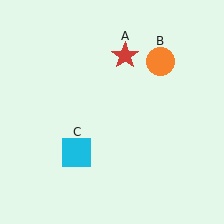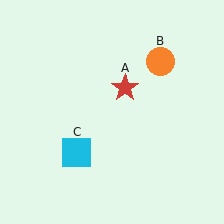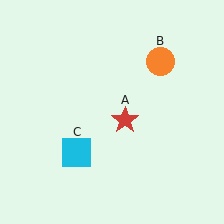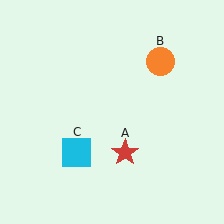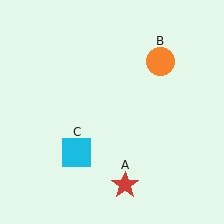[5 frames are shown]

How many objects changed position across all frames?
1 object changed position: red star (object A).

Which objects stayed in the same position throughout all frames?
Orange circle (object B) and cyan square (object C) remained stationary.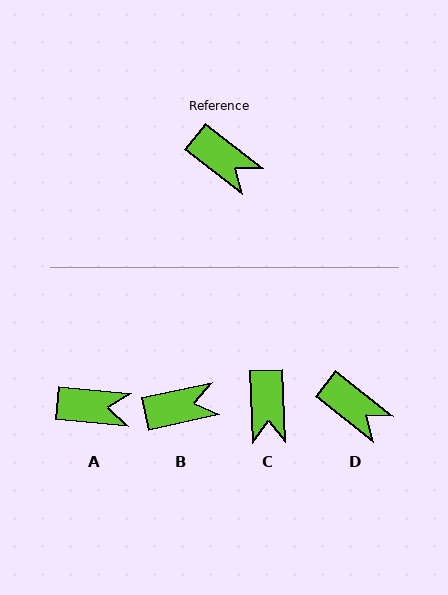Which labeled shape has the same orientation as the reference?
D.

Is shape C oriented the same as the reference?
No, it is off by about 50 degrees.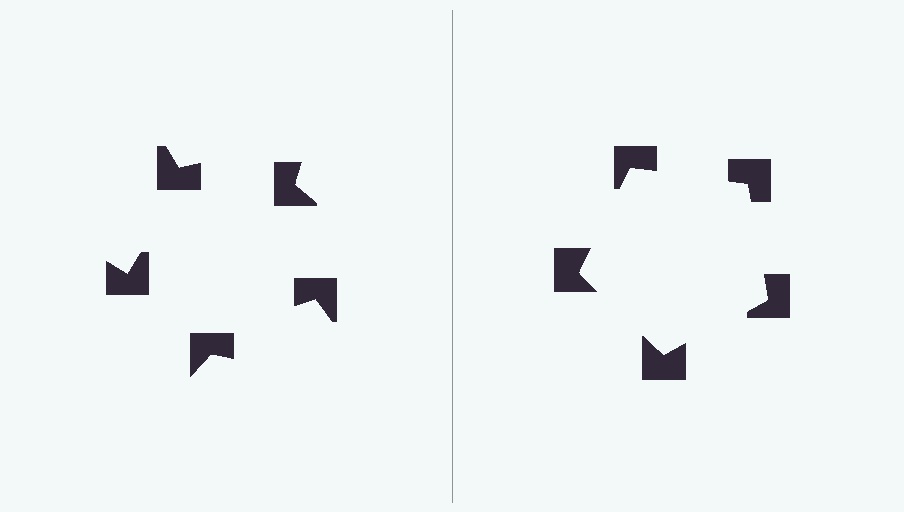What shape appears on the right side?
An illusory pentagon.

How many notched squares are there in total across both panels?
10 — 5 on each side.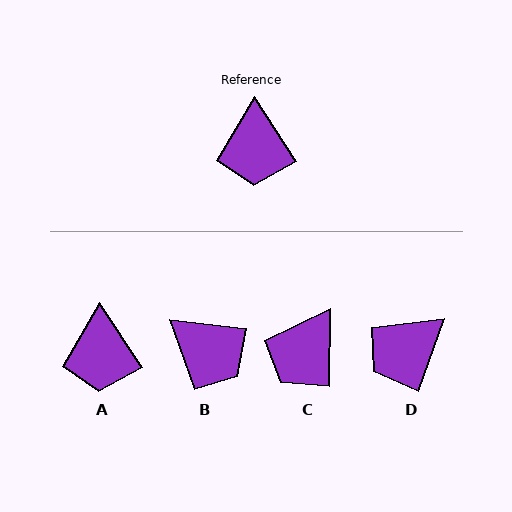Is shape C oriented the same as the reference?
No, it is off by about 34 degrees.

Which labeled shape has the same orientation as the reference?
A.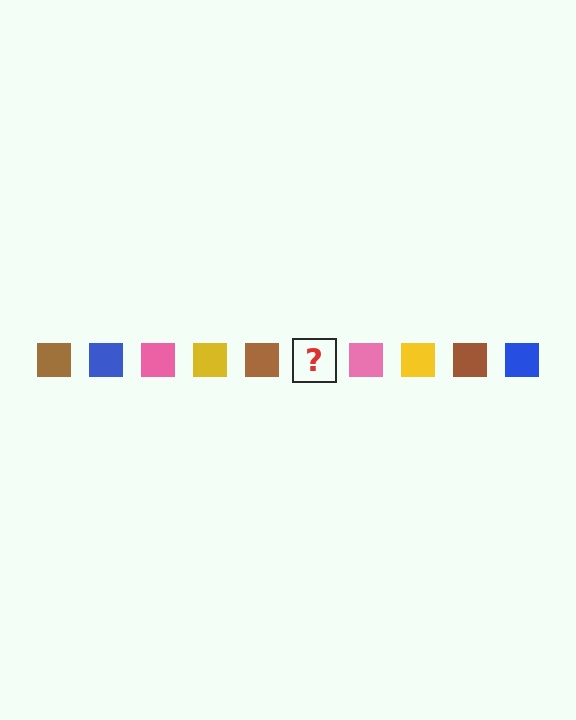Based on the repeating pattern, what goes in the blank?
The blank should be a blue square.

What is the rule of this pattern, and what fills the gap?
The rule is that the pattern cycles through brown, blue, pink, yellow squares. The gap should be filled with a blue square.